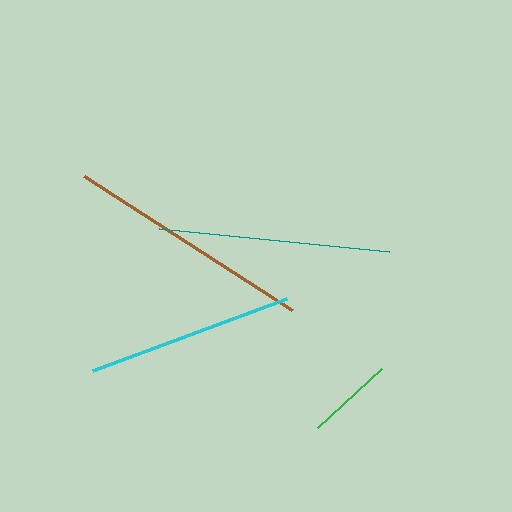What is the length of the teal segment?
The teal segment is approximately 231 pixels long.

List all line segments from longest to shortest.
From longest to shortest: brown, teal, cyan, green.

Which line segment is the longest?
The brown line is the longest at approximately 247 pixels.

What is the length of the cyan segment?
The cyan segment is approximately 206 pixels long.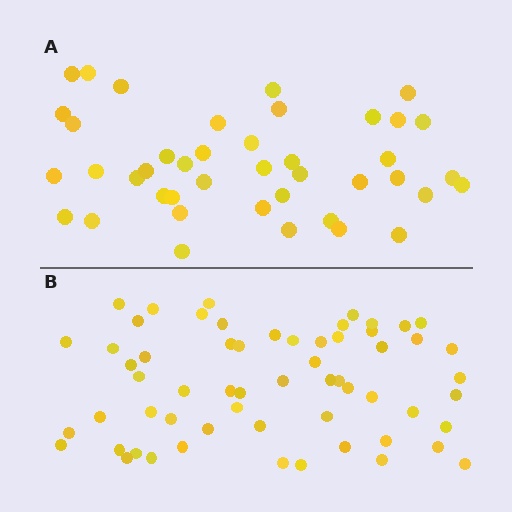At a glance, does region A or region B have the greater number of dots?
Region B (the bottom region) has more dots.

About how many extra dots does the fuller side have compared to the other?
Region B has approximately 20 more dots than region A.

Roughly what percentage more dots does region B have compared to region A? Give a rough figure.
About 45% more.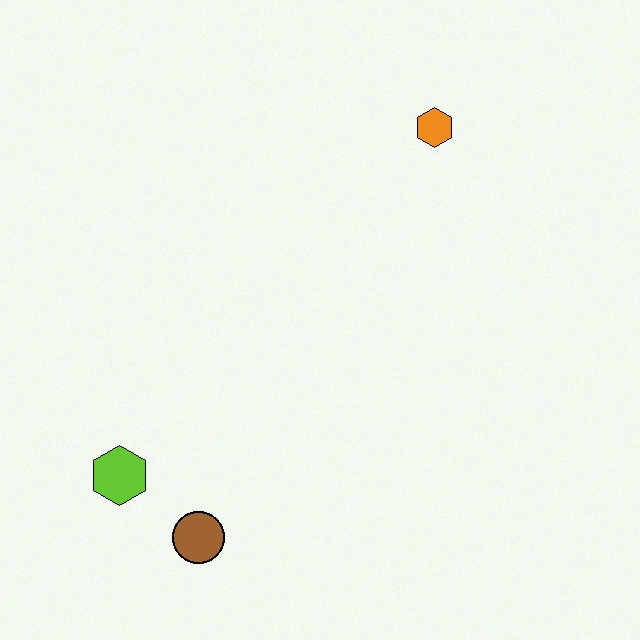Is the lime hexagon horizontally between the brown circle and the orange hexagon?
No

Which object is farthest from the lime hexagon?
The orange hexagon is farthest from the lime hexagon.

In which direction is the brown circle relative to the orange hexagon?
The brown circle is below the orange hexagon.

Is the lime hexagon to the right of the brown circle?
No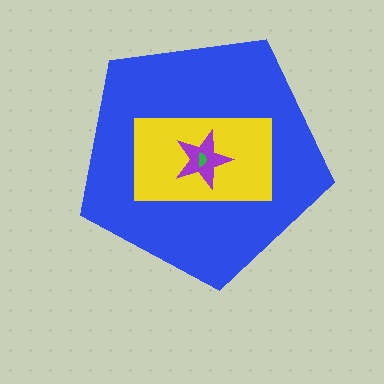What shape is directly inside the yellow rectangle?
The purple star.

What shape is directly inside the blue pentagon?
The yellow rectangle.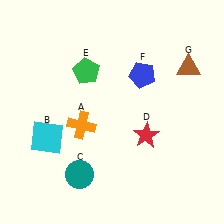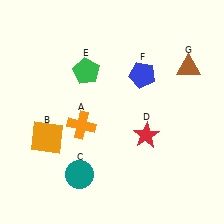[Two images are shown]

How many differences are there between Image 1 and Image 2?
There is 1 difference between the two images.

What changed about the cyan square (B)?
In Image 1, B is cyan. In Image 2, it changed to orange.